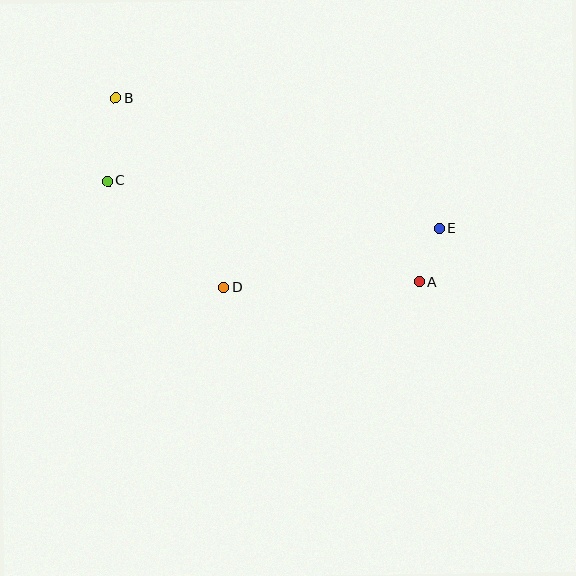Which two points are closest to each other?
Points A and E are closest to each other.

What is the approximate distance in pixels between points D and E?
The distance between D and E is approximately 223 pixels.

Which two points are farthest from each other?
Points A and B are farthest from each other.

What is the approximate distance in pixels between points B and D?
The distance between B and D is approximately 217 pixels.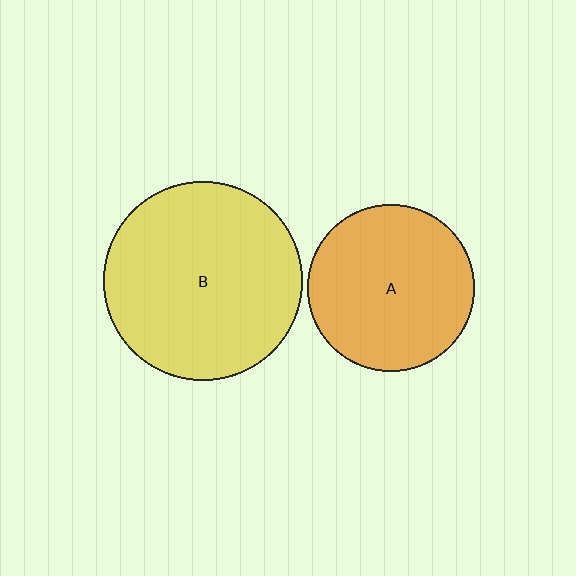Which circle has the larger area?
Circle B (yellow).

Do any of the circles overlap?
No, none of the circles overlap.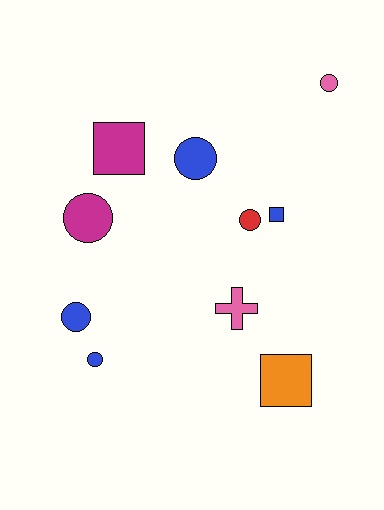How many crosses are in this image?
There is 1 cross.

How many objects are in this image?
There are 10 objects.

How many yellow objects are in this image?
There are no yellow objects.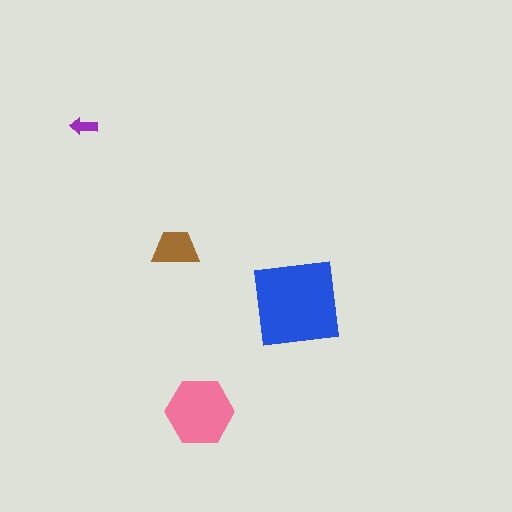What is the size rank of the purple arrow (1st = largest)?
4th.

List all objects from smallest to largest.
The purple arrow, the brown trapezoid, the pink hexagon, the blue square.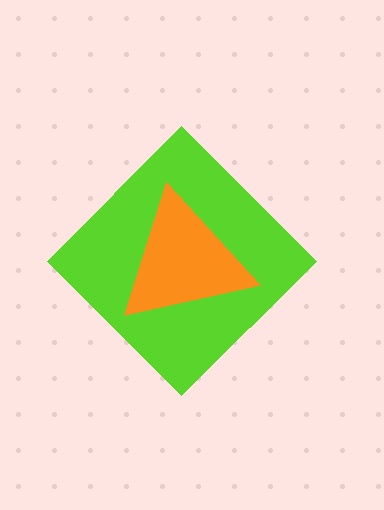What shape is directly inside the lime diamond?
The orange triangle.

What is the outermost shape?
The lime diamond.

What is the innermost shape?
The orange triangle.